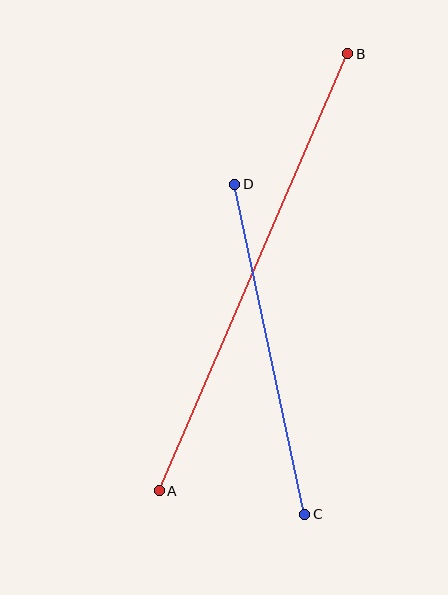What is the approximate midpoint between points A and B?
The midpoint is at approximately (254, 272) pixels.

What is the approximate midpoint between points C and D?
The midpoint is at approximately (270, 349) pixels.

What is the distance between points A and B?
The distance is approximately 476 pixels.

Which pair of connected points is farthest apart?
Points A and B are farthest apart.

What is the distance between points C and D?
The distance is approximately 338 pixels.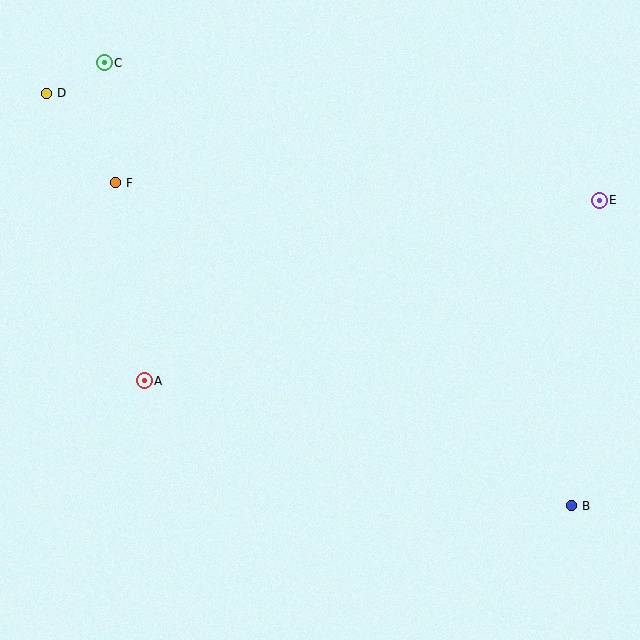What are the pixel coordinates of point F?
Point F is at (116, 183).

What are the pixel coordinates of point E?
Point E is at (599, 200).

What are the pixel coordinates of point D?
Point D is at (47, 93).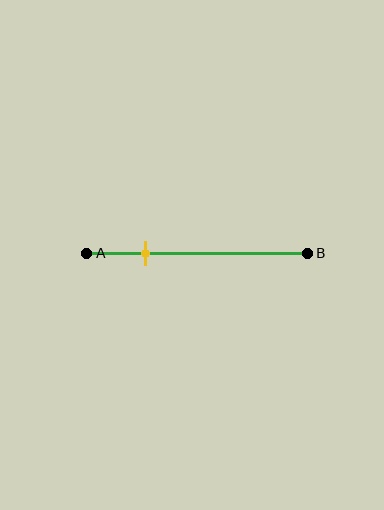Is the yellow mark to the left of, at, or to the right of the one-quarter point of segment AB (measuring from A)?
The yellow mark is approximately at the one-quarter point of segment AB.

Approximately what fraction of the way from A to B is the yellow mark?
The yellow mark is approximately 25% of the way from A to B.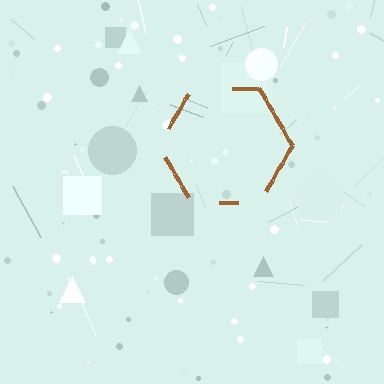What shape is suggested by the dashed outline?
The dashed outline suggests a hexagon.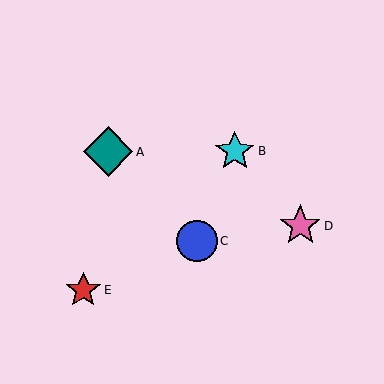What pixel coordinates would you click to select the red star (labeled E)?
Click at (83, 290) to select the red star E.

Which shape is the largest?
The teal diamond (labeled A) is the largest.